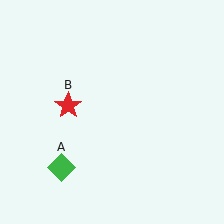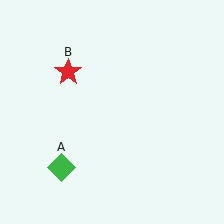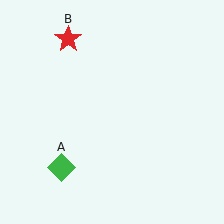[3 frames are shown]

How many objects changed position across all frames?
1 object changed position: red star (object B).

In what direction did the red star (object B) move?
The red star (object B) moved up.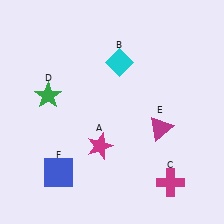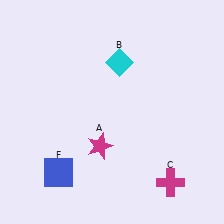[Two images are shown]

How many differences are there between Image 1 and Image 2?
There are 2 differences between the two images.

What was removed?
The magenta triangle (E), the green star (D) were removed in Image 2.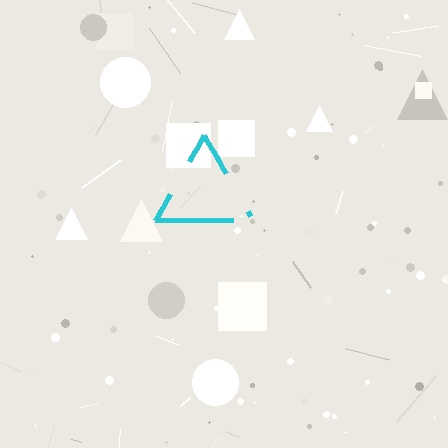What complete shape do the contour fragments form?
The contour fragments form a triangle.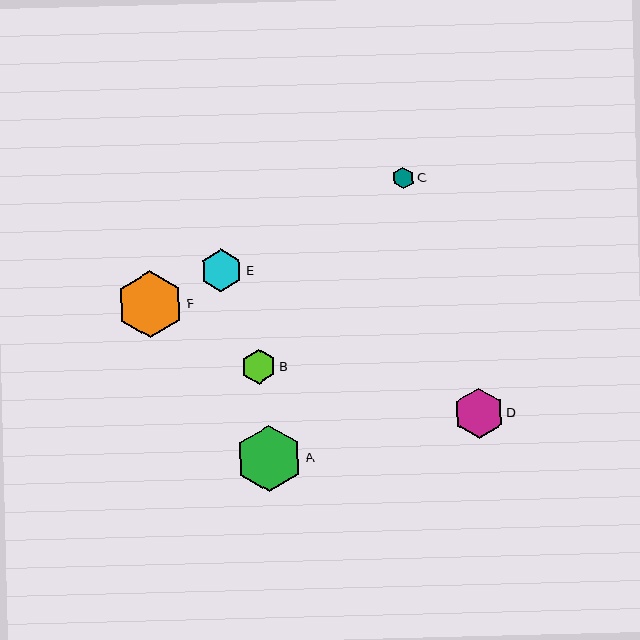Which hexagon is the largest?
Hexagon F is the largest with a size of approximately 67 pixels.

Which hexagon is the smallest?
Hexagon C is the smallest with a size of approximately 21 pixels.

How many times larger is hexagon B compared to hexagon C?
Hexagon B is approximately 1.6 times the size of hexagon C.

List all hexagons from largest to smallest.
From largest to smallest: F, A, D, E, B, C.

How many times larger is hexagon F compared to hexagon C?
Hexagon F is approximately 3.2 times the size of hexagon C.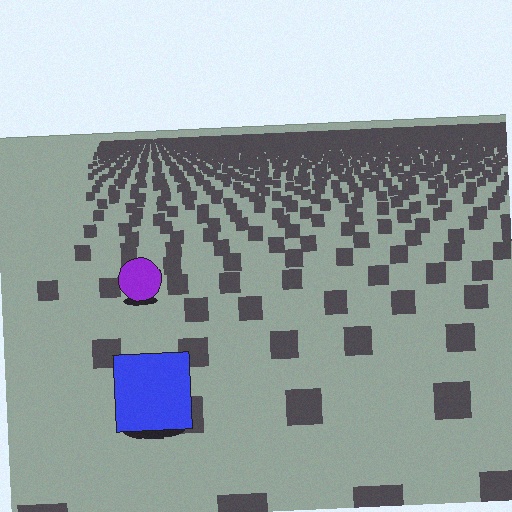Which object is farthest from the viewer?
The purple circle is farthest from the viewer. It appears smaller and the ground texture around it is denser.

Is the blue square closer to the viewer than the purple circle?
Yes. The blue square is closer — you can tell from the texture gradient: the ground texture is coarser near it.